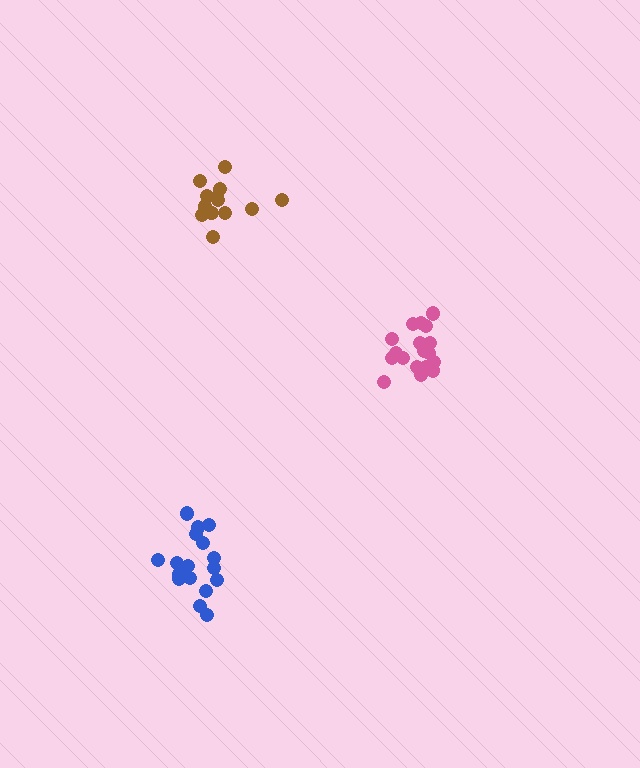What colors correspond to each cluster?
The clusters are colored: brown, pink, blue.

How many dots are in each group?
Group 1: 13 dots, Group 2: 18 dots, Group 3: 18 dots (49 total).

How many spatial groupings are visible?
There are 3 spatial groupings.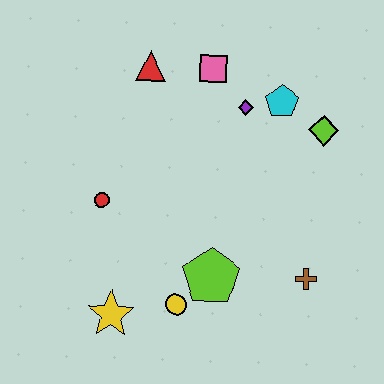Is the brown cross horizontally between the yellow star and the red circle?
No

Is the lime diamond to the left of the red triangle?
No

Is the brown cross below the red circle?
Yes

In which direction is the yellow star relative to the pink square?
The yellow star is below the pink square.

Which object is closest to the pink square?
The purple diamond is closest to the pink square.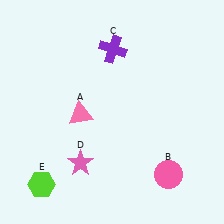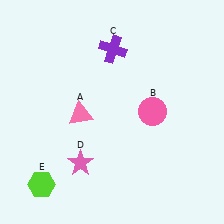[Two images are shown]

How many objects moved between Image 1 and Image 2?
1 object moved between the two images.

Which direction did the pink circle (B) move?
The pink circle (B) moved up.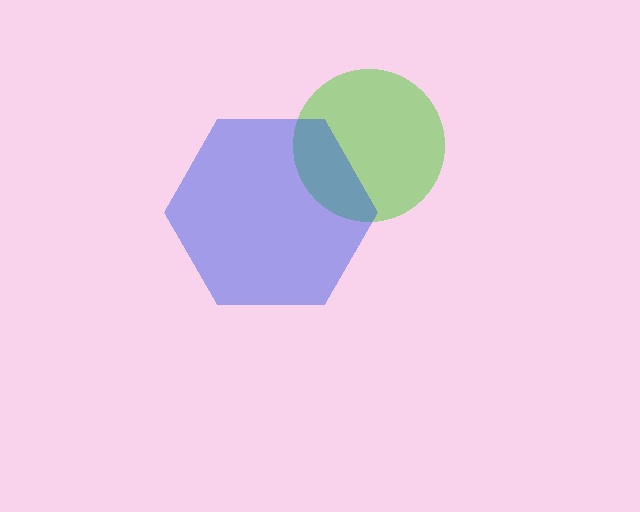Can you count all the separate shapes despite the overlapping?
Yes, there are 2 separate shapes.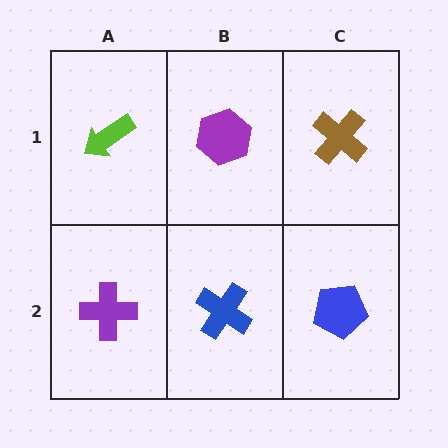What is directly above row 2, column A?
A lime arrow.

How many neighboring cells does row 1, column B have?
3.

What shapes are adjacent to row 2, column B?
A purple hexagon (row 1, column B), a purple cross (row 2, column A), a blue pentagon (row 2, column C).